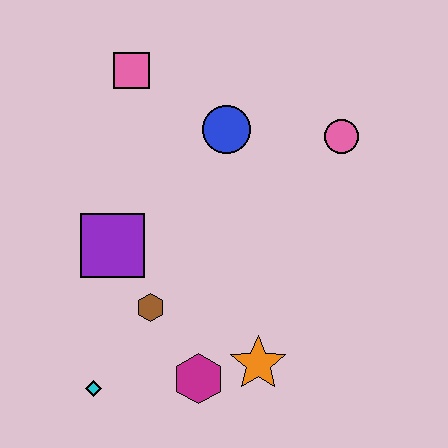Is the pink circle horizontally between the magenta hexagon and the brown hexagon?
No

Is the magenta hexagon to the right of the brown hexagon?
Yes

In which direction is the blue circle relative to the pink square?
The blue circle is to the right of the pink square.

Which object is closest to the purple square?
The brown hexagon is closest to the purple square.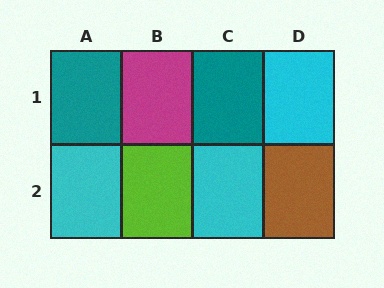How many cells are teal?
2 cells are teal.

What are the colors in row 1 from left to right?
Teal, magenta, teal, cyan.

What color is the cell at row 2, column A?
Cyan.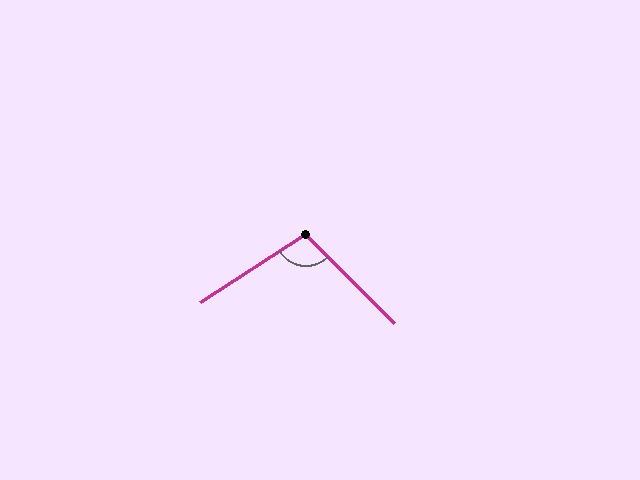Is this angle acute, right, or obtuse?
It is obtuse.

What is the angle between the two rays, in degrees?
Approximately 102 degrees.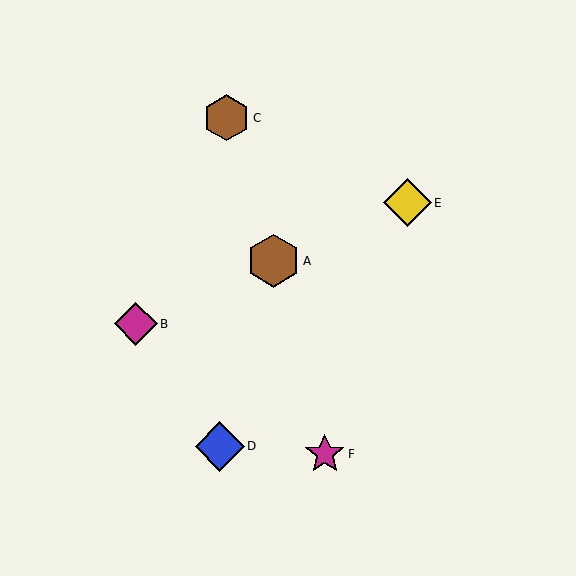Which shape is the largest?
The brown hexagon (labeled A) is the largest.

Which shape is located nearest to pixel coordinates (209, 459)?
The blue diamond (labeled D) at (220, 446) is nearest to that location.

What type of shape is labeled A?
Shape A is a brown hexagon.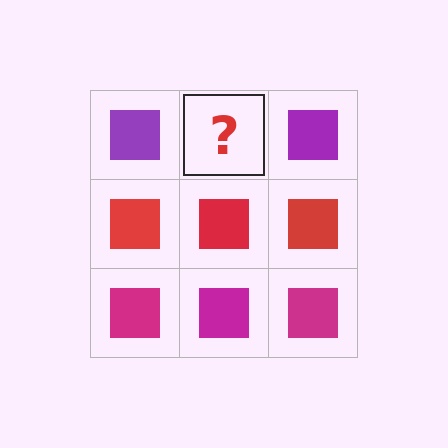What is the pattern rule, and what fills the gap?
The rule is that each row has a consistent color. The gap should be filled with a purple square.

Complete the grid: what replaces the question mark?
The question mark should be replaced with a purple square.